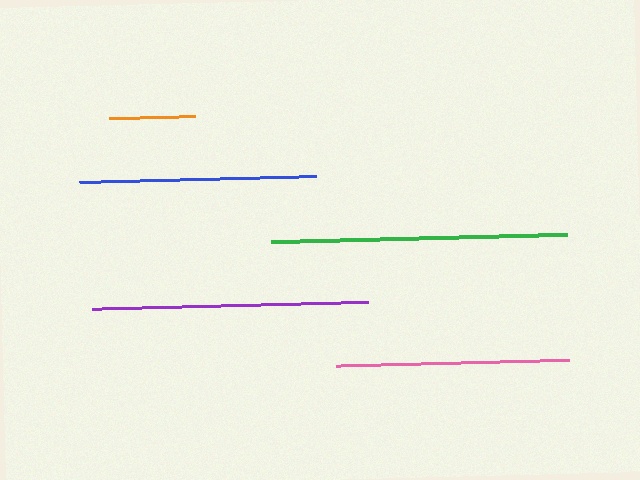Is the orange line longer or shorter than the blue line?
The blue line is longer than the orange line.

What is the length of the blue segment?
The blue segment is approximately 237 pixels long.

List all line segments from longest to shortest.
From longest to shortest: green, purple, blue, pink, orange.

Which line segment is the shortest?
The orange line is the shortest at approximately 86 pixels.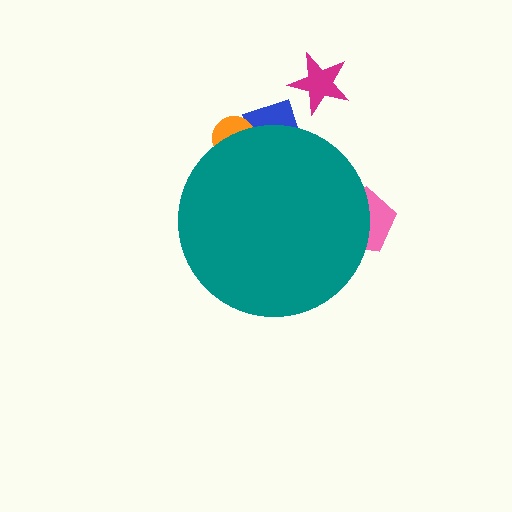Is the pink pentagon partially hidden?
Yes, the pink pentagon is partially hidden behind the teal circle.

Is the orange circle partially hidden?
Yes, the orange circle is partially hidden behind the teal circle.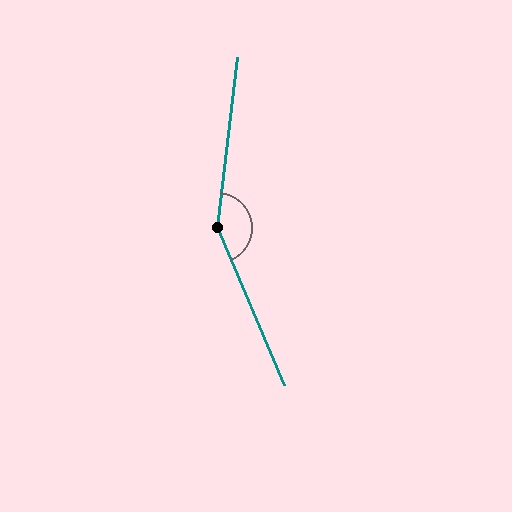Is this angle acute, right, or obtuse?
It is obtuse.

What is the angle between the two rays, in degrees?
Approximately 150 degrees.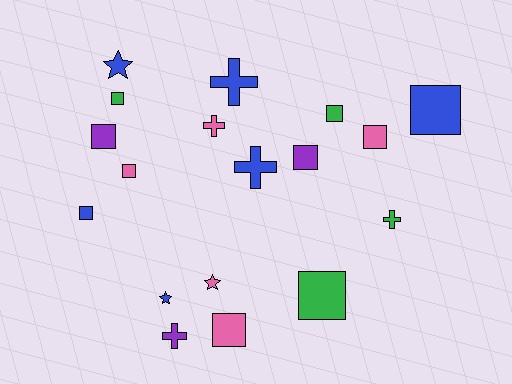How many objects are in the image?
There are 18 objects.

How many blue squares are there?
There are 2 blue squares.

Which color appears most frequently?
Blue, with 6 objects.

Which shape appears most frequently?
Square, with 10 objects.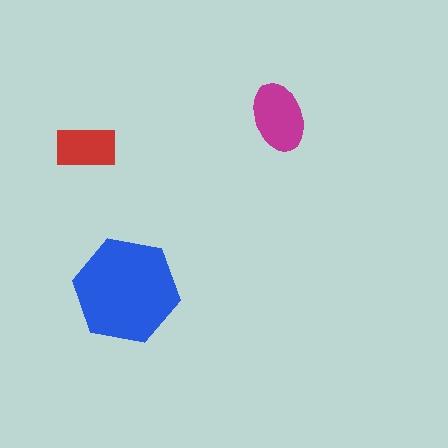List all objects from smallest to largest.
The red rectangle, the magenta ellipse, the blue hexagon.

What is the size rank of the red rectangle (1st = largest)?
3rd.